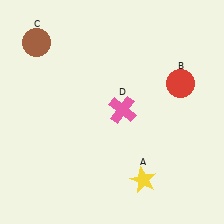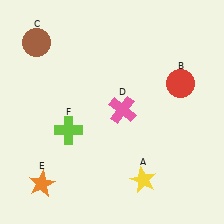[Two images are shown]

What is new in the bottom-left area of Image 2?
An orange star (E) was added in the bottom-left area of Image 2.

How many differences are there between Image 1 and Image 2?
There are 2 differences between the two images.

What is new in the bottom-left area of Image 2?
A lime cross (F) was added in the bottom-left area of Image 2.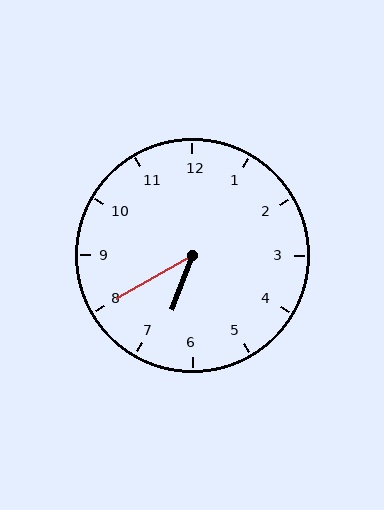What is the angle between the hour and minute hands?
Approximately 40 degrees.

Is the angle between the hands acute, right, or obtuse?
It is acute.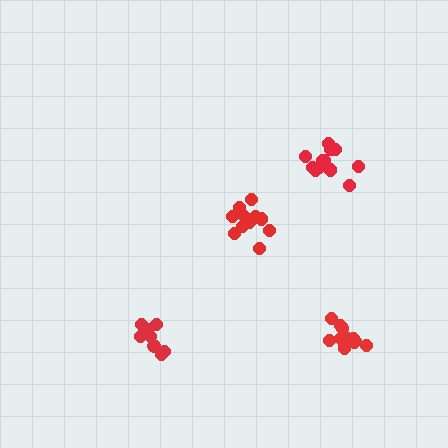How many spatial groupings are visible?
There are 4 spatial groupings.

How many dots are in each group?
Group 1: 9 dots, Group 2: 12 dots, Group 3: 14 dots, Group 4: 12 dots (47 total).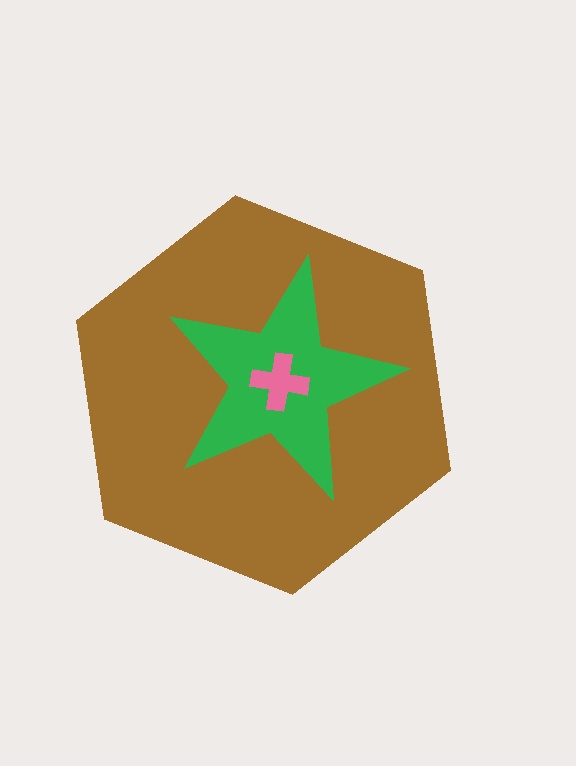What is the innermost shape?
The pink cross.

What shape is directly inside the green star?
The pink cross.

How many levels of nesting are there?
3.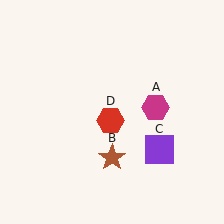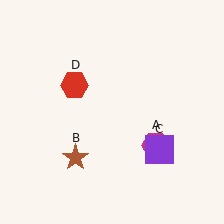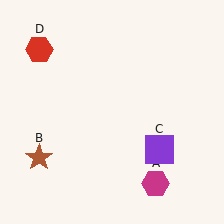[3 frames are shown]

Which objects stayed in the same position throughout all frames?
Purple square (object C) remained stationary.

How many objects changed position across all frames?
3 objects changed position: magenta hexagon (object A), brown star (object B), red hexagon (object D).